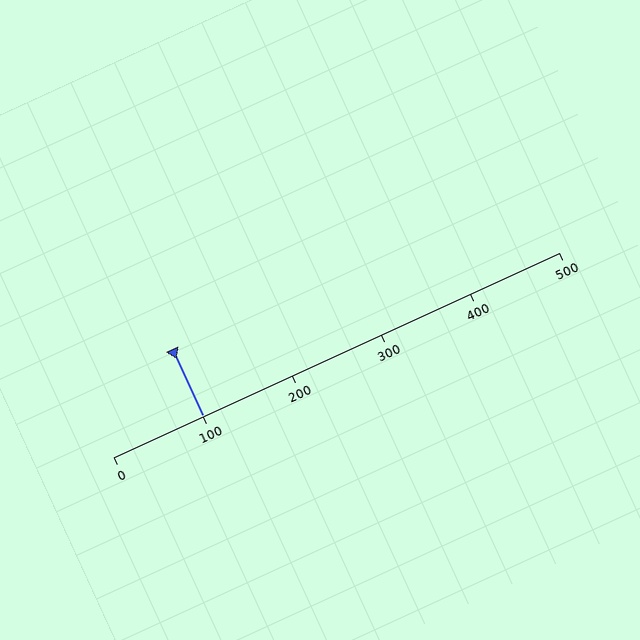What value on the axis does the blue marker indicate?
The marker indicates approximately 100.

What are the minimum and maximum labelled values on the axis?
The axis runs from 0 to 500.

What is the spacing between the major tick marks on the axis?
The major ticks are spaced 100 apart.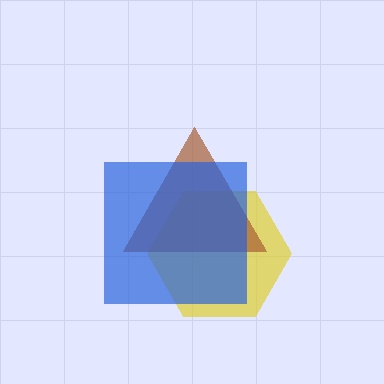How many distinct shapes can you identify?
There are 3 distinct shapes: a yellow hexagon, a brown triangle, a blue square.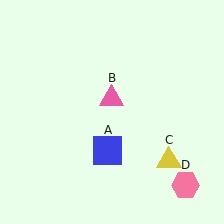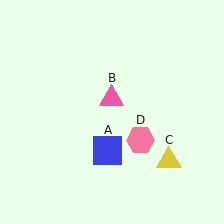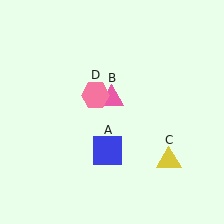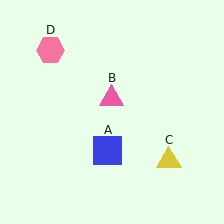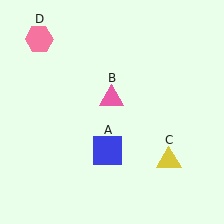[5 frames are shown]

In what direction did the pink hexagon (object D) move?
The pink hexagon (object D) moved up and to the left.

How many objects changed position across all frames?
1 object changed position: pink hexagon (object D).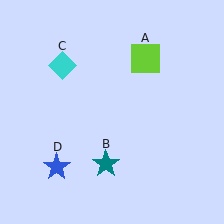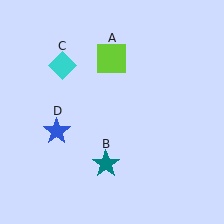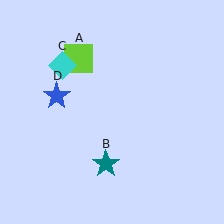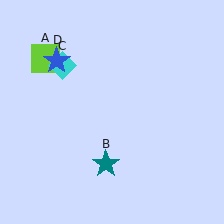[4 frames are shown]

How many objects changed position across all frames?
2 objects changed position: lime square (object A), blue star (object D).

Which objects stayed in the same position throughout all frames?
Teal star (object B) and cyan diamond (object C) remained stationary.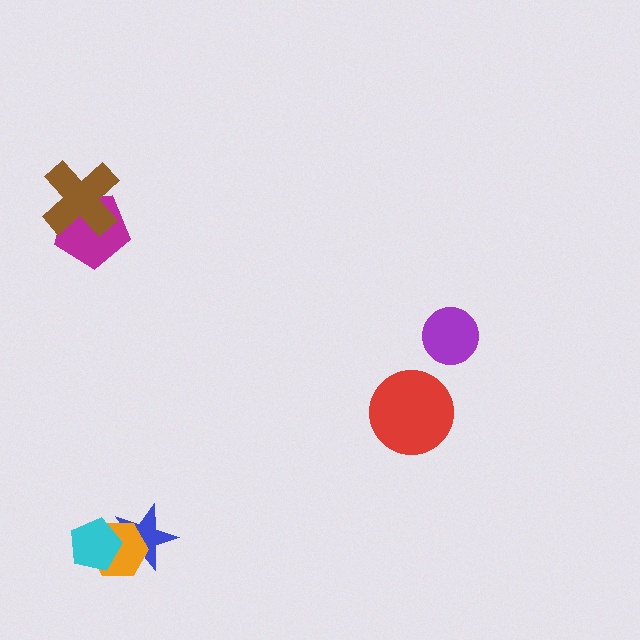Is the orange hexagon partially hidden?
Yes, it is partially covered by another shape.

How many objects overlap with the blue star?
2 objects overlap with the blue star.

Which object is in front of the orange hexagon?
The cyan pentagon is in front of the orange hexagon.